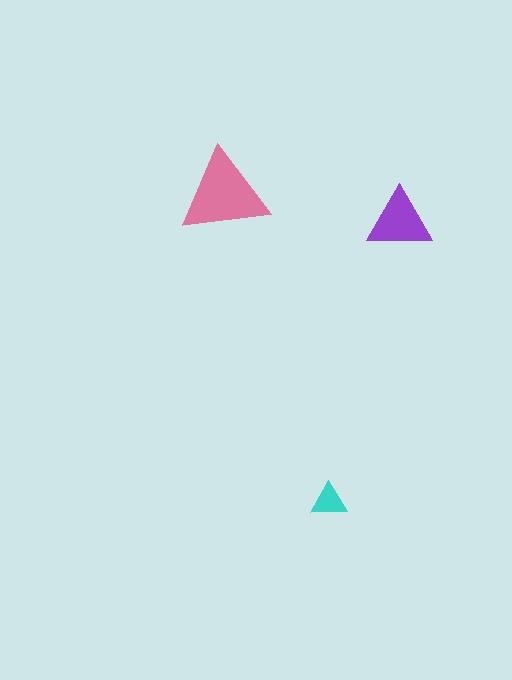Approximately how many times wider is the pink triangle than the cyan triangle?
About 2.5 times wider.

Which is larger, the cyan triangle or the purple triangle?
The purple one.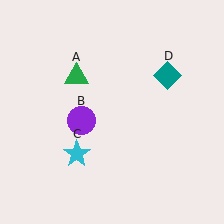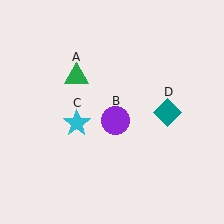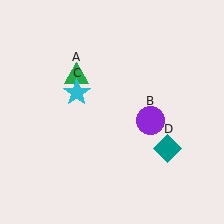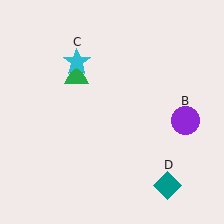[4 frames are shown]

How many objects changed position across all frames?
3 objects changed position: purple circle (object B), cyan star (object C), teal diamond (object D).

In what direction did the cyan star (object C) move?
The cyan star (object C) moved up.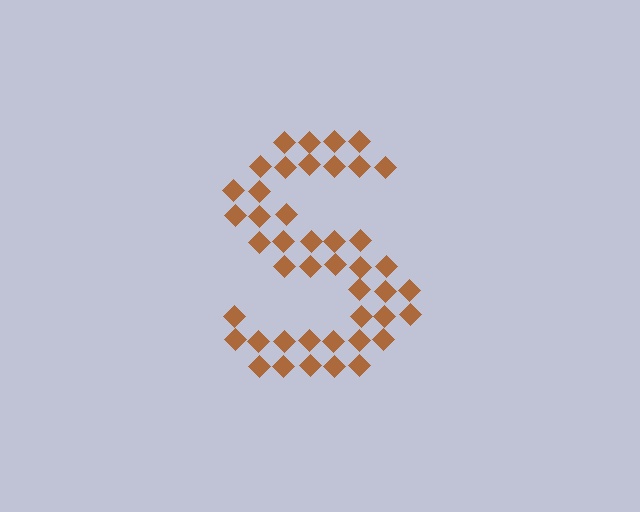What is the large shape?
The large shape is the letter S.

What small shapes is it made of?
It is made of small diamonds.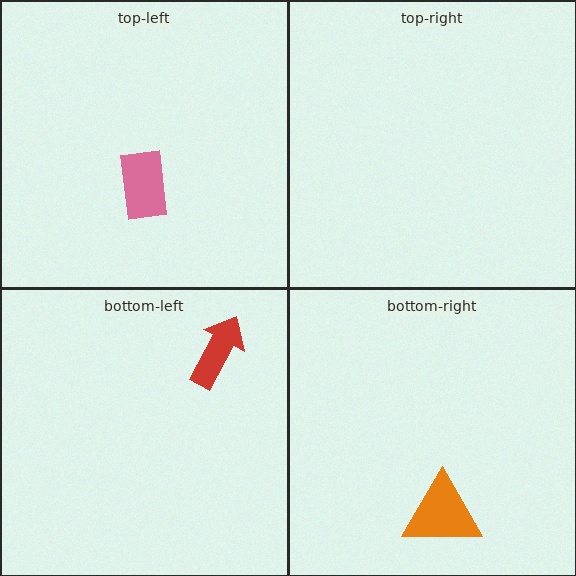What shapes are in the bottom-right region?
The orange triangle.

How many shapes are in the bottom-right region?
1.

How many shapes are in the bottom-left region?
1.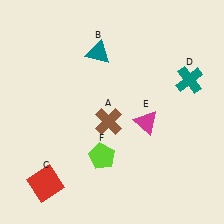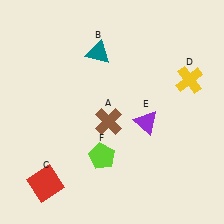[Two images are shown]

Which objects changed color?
D changed from teal to yellow. E changed from magenta to purple.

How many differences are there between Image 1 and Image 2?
There are 2 differences between the two images.